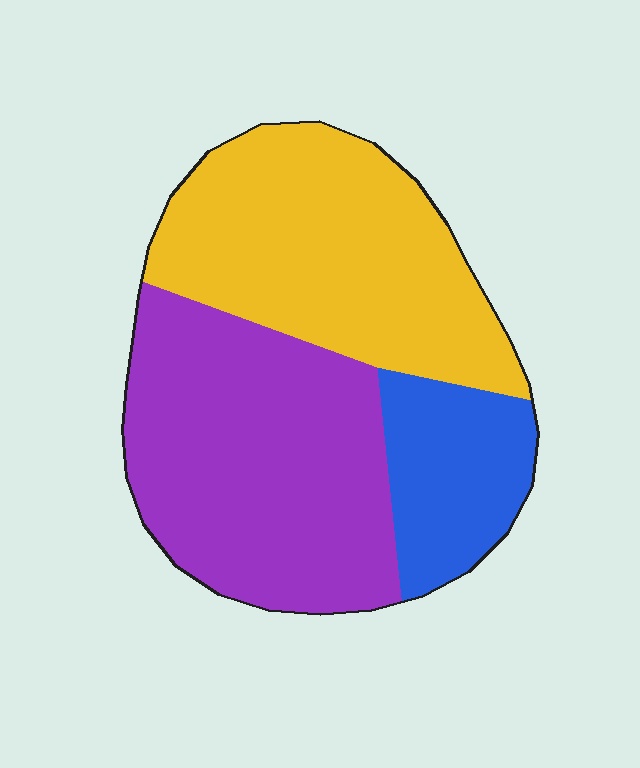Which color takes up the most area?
Purple, at roughly 45%.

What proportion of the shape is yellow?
Yellow takes up between a quarter and a half of the shape.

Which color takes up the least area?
Blue, at roughly 15%.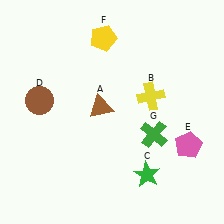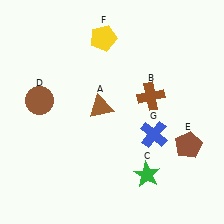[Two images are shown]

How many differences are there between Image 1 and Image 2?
There are 3 differences between the two images.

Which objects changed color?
B changed from yellow to brown. E changed from pink to brown. G changed from green to blue.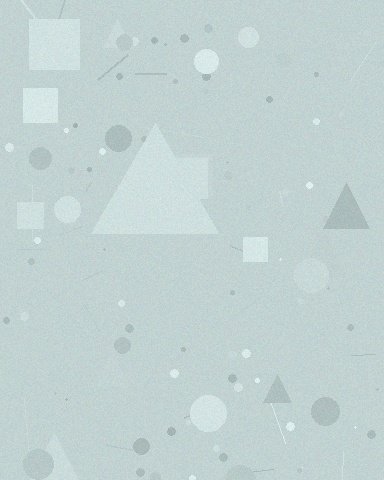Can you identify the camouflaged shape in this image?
The camouflaged shape is a triangle.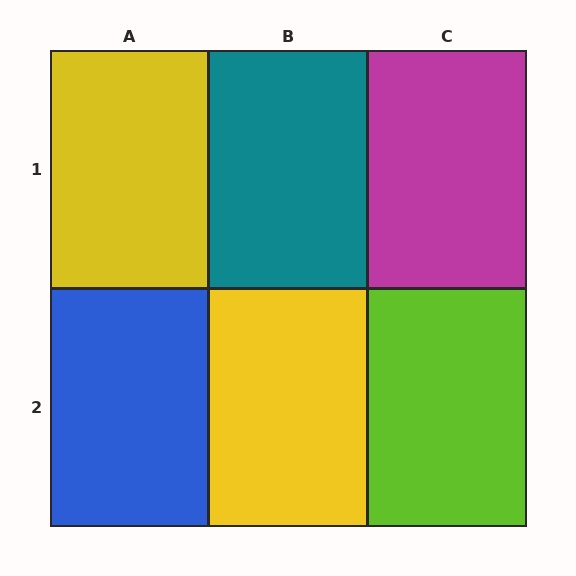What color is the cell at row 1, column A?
Yellow.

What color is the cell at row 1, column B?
Teal.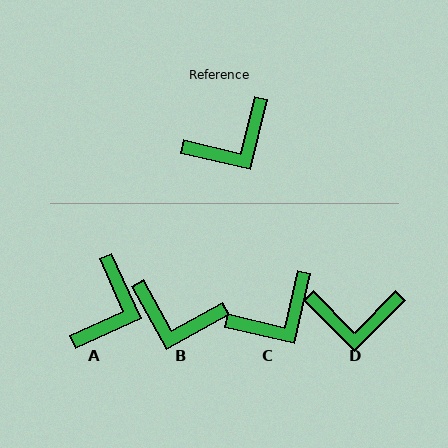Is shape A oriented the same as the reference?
No, it is off by about 38 degrees.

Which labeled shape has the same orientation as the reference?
C.